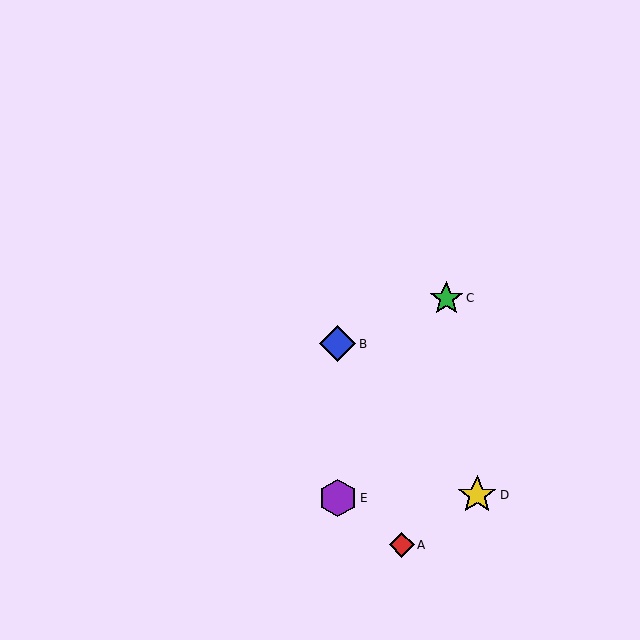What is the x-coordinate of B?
Object B is at x≈338.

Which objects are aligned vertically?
Objects B, E are aligned vertically.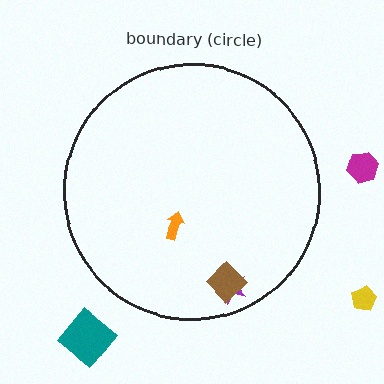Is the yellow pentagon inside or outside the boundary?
Outside.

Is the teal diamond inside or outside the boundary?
Outside.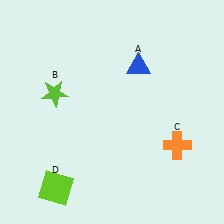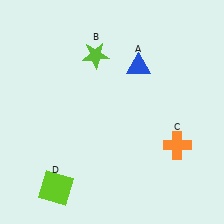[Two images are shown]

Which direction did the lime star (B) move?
The lime star (B) moved right.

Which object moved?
The lime star (B) moved right.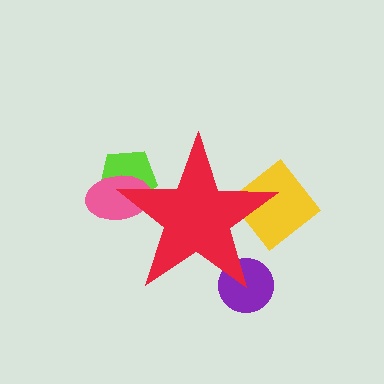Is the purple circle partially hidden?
Yes, the purple circle is partially hidden behind the red star.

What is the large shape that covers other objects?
A red star.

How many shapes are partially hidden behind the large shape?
4 shapes are partially hidden.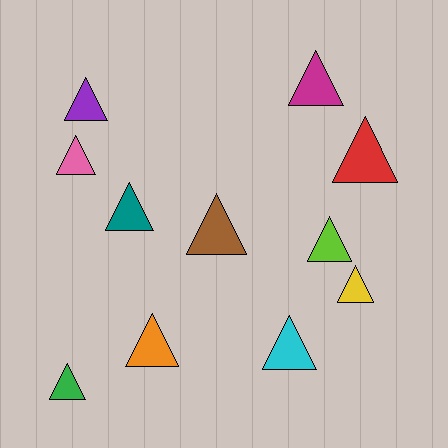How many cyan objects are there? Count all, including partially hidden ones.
There is 1 cyan object.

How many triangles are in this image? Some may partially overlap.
There are 11 triangles.